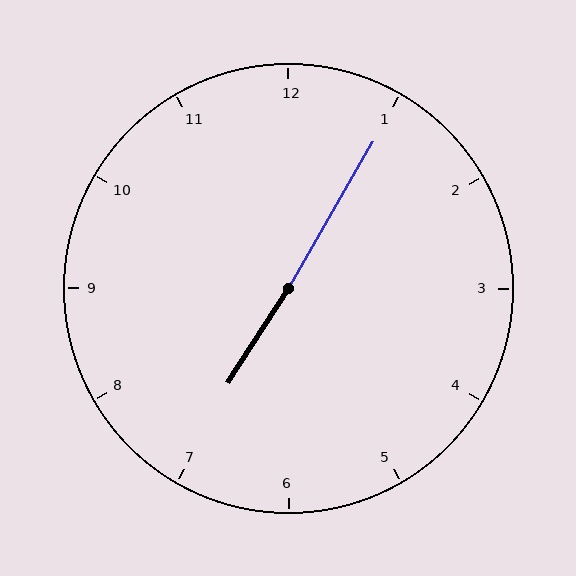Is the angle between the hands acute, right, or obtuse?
It is obtuse.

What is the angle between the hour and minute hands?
Approximately 178 degrees.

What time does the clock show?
7:05.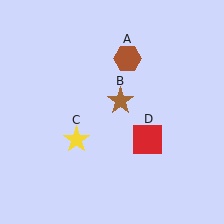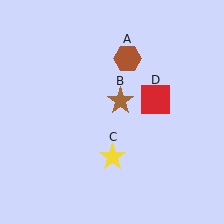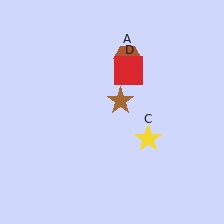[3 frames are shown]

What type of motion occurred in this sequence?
The yellow star (object C), red square (object D) rotated counterclockwise around the center of the scene.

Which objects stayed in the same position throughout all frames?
Brown hexagon (object A) and brown star (object B) remained stationary.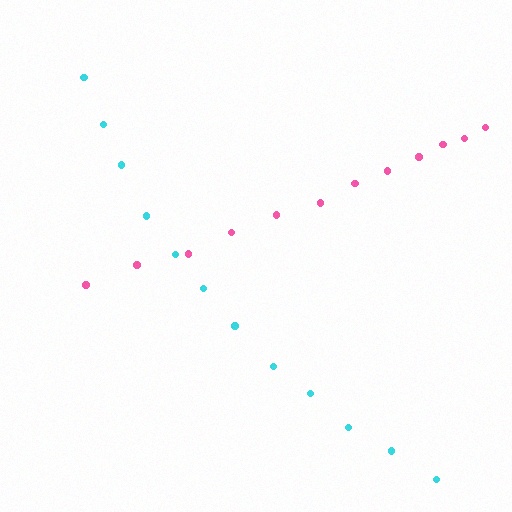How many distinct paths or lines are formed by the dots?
There are 2 distinct paths.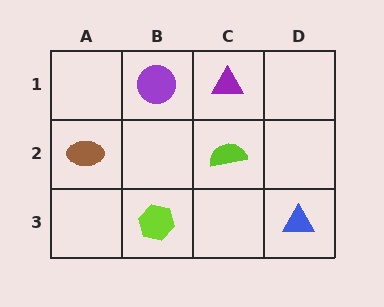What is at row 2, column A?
A brown ellipse.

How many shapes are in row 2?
2 shapes.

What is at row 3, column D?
A blue triangle.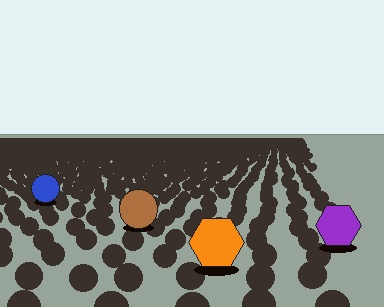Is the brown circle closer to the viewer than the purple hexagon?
No. The purple hexagon is closer — you can tell from the texture gradient: the ground texture is coarser near it.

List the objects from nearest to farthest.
From nearest to farthest: the orange hexagon, the purple hexagon, the brown circle, the blue circle.